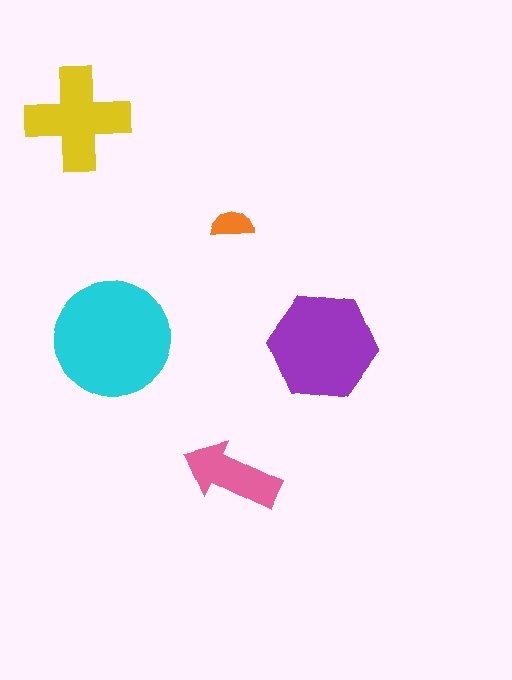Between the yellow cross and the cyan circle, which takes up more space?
The cyan circle.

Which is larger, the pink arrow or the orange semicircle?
The pink arrow.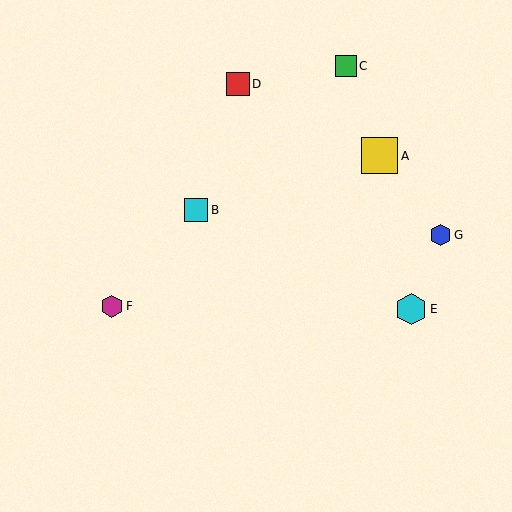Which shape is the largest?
The yellow square (labeled A) is the largest.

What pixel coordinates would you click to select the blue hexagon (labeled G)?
Click at (441, 235) to select the blue hexagon G.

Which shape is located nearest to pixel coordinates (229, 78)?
The red square (labeled D) at (238, 84) is nearest to that location.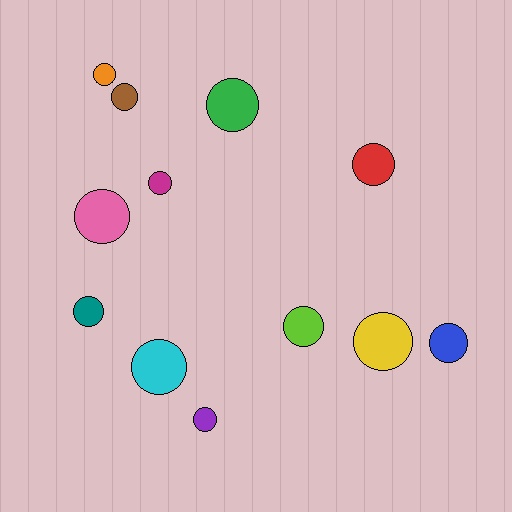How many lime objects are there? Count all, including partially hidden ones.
There is 1 lime object.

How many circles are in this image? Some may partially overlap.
There are 12 circles.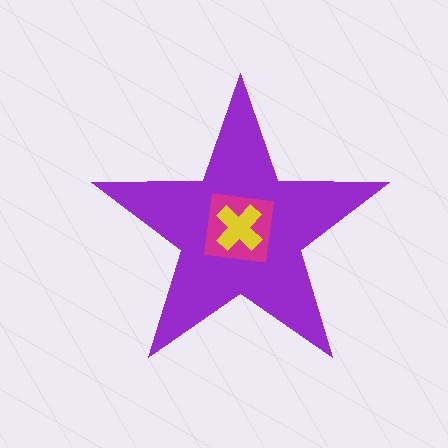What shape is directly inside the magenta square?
The yellow cross.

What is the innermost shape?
The yellow cross.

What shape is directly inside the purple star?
The magenta square.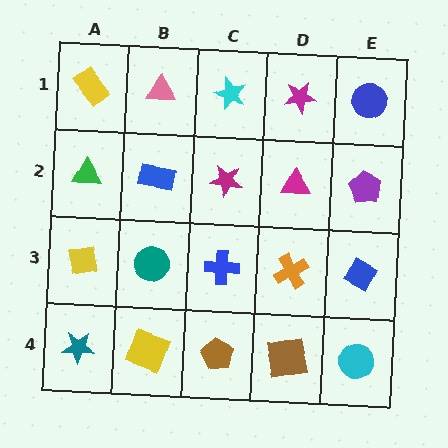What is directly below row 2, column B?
A teal circle.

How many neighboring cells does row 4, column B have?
3.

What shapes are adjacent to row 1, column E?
A purple pentagon (row 2, column E), a magenta star (row 1, column D).